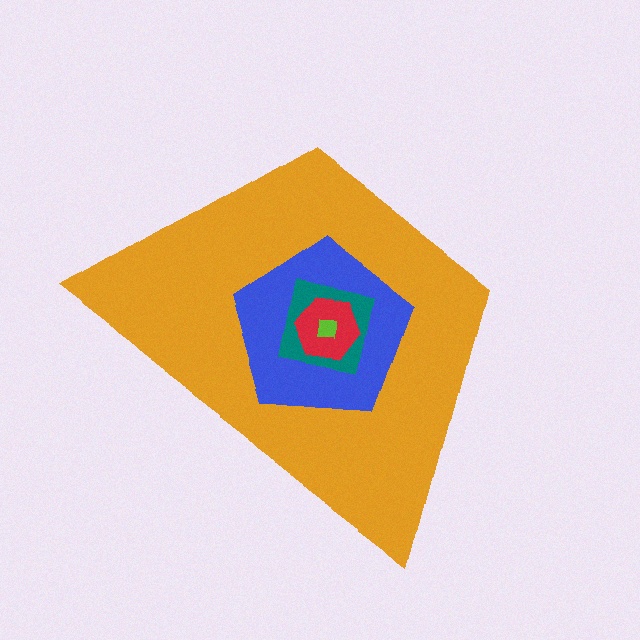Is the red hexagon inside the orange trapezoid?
Yes.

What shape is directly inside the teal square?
The red hexagon.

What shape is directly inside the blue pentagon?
The teal square.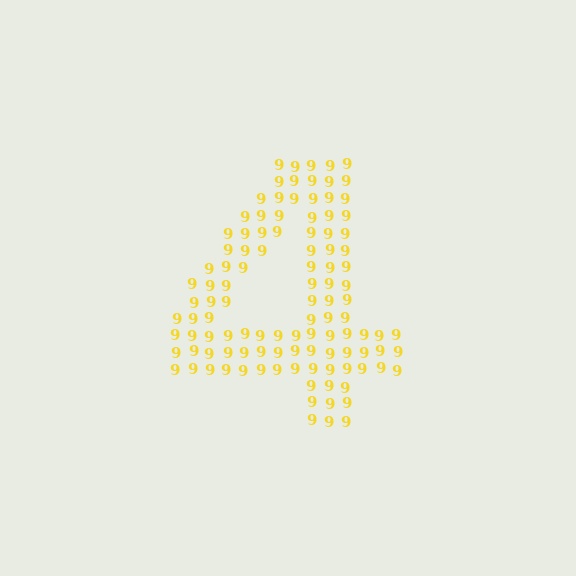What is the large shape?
The large shape is the digit 4.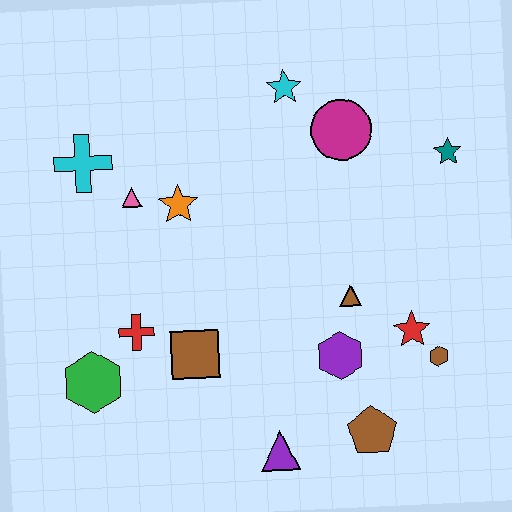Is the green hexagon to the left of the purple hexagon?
Yes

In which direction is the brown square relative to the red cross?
The brown square is to the right of the red cross.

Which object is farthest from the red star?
The cyan cross is farthest from the red star.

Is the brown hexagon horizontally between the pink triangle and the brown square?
No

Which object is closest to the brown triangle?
The purple hexagon is closest to the brown triangle.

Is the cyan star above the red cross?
Yes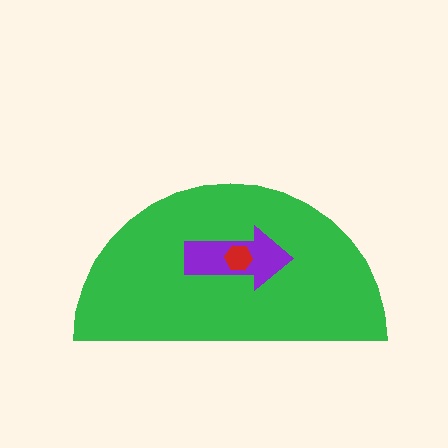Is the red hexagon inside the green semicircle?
Yes.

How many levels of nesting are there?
3.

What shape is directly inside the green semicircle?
The purple arrow.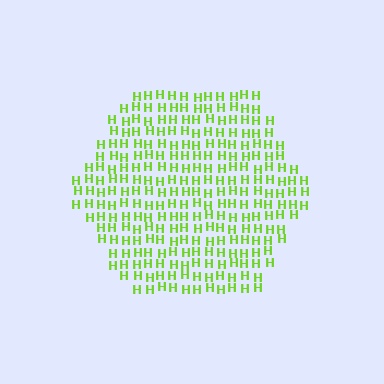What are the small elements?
The small elements are letter H's.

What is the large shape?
The large shape is a hexagon.